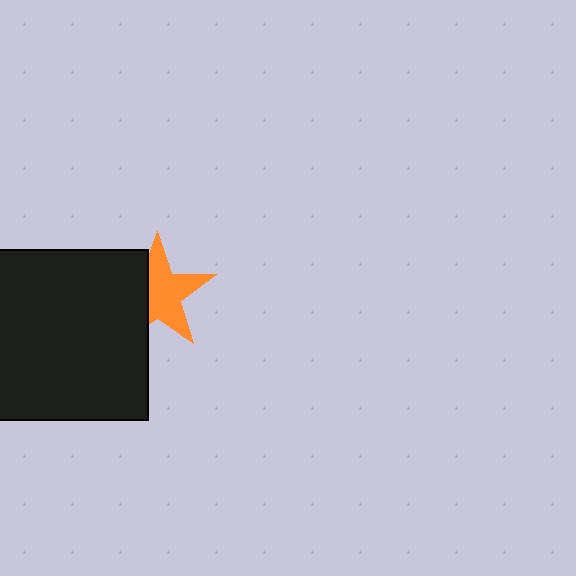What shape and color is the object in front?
The object in front is a black square.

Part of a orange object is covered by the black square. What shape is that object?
It is a star.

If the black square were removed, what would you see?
You would see the complete orange star.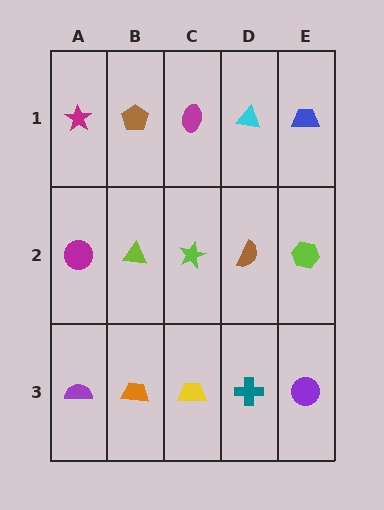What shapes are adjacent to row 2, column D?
A cyan triangle (row 1, column D), a teal cross (row 3, column D), a lime star (row 2, column C), a lime hexagon (row 2, column E).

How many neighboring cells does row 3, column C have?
3.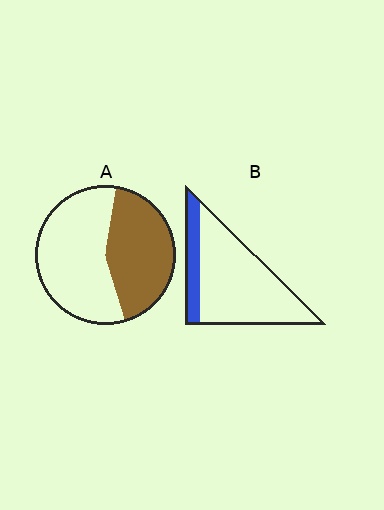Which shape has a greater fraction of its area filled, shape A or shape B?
Shape A.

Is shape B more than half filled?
No.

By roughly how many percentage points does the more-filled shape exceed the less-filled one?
By roughly 25 percentage points (A over B).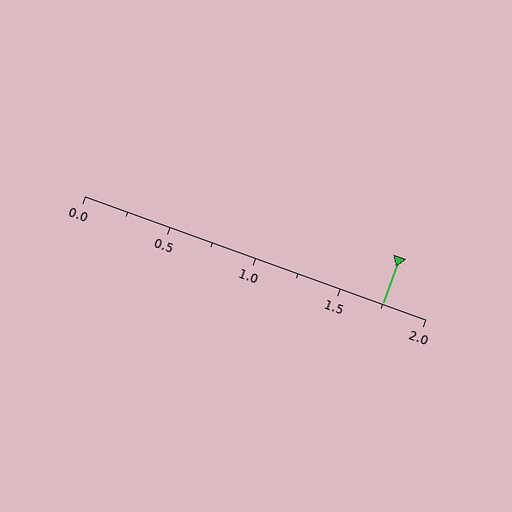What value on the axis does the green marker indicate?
The marker indicates approximately 1.75.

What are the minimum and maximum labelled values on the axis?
The axis runs from 0.0 to 2.0.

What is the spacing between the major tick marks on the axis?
The major ticks are spaced 0.5 apart.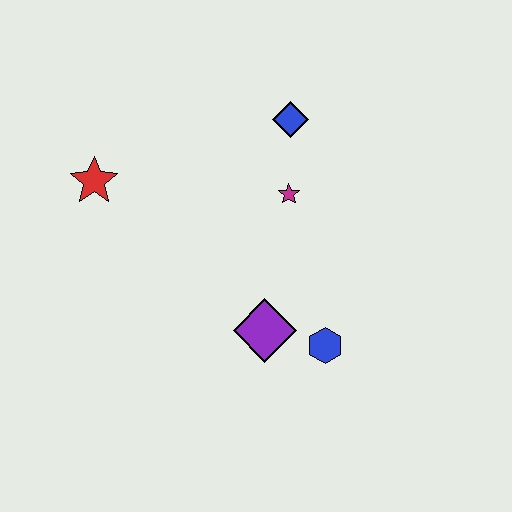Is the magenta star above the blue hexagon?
Yes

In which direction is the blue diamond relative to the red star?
The blue diamond is to the right of the red star.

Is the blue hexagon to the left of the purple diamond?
No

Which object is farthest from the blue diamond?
The blue hexagon is farthest from the blue diamond.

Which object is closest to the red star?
The magenta star is closest to the red star.